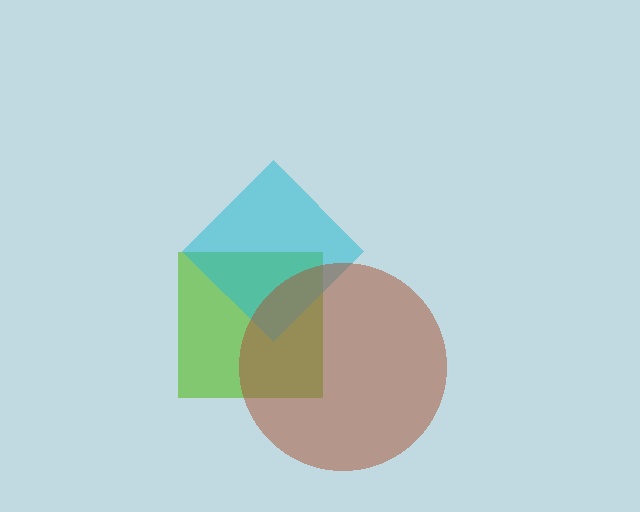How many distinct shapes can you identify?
There are 3 distinct shapes: a lime square, a cyan diamond, a brown circle.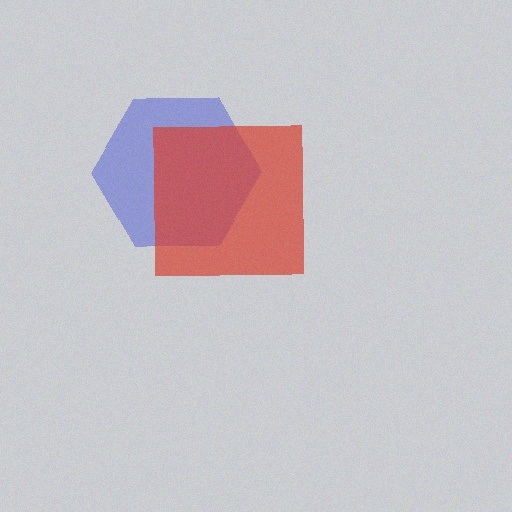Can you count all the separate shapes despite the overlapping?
Yes, there are 2 separate shapes.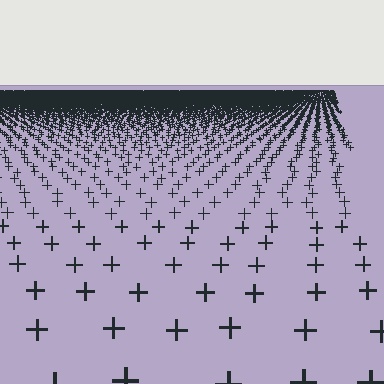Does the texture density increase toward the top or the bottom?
Density increases toward the top.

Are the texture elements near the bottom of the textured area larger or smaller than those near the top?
Larger. Near the bottom, elements are closer to the viewer and appear at a bigger on-screen size.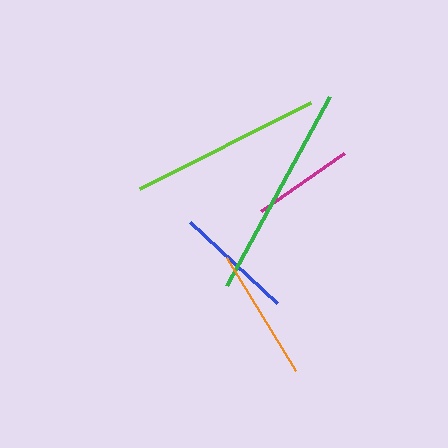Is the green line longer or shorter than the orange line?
The green line is longer than the orange line.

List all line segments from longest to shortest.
From longest to shortest: green, lime, orange, blue, magenta.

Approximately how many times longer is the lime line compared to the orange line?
The lime line is approximately 1.4 times the length of the orange line.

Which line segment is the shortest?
The magenta line is the shortest at approximately 101 pixels.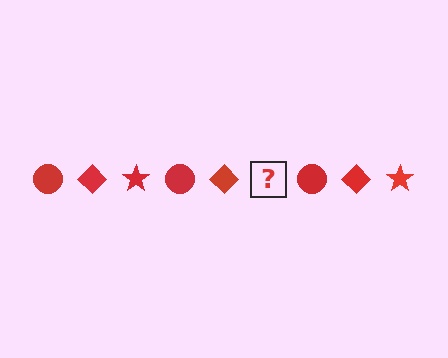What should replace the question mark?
The question mark should be replaced with a red star.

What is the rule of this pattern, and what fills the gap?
The rule is that the pattern cycles through circle, diamond, star shapes in red. The gap should be filled with a red star.